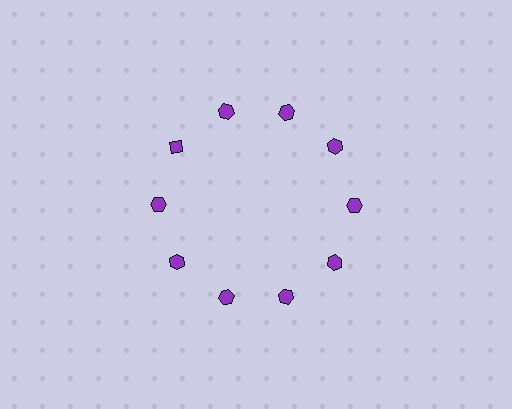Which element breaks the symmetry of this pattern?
The purple diamond at roughly the 10 o'clock position breaks the symmetry. All other shapes are purple hexagons.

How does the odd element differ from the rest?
It has a different shape: diamond instead of hexagon.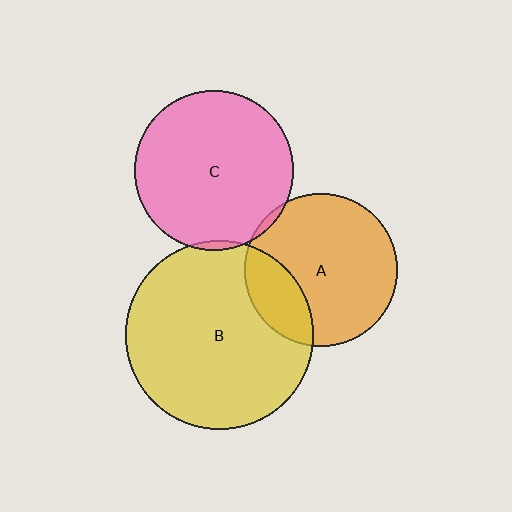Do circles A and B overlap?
Yes.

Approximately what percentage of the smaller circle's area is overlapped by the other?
Approximately 25%.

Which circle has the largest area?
Circle B (yellow).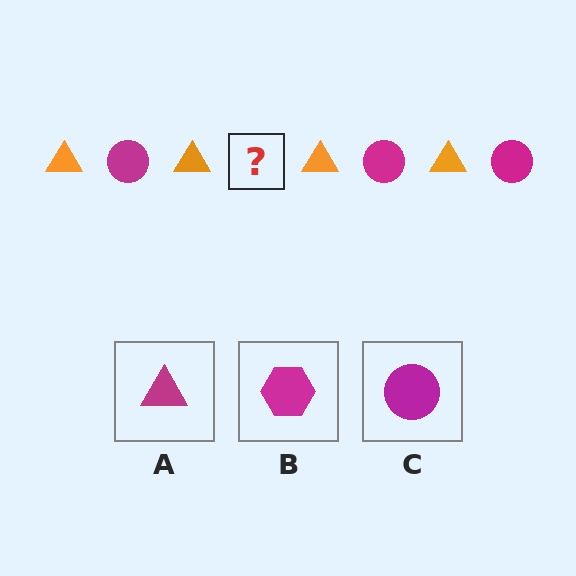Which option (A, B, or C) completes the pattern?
C.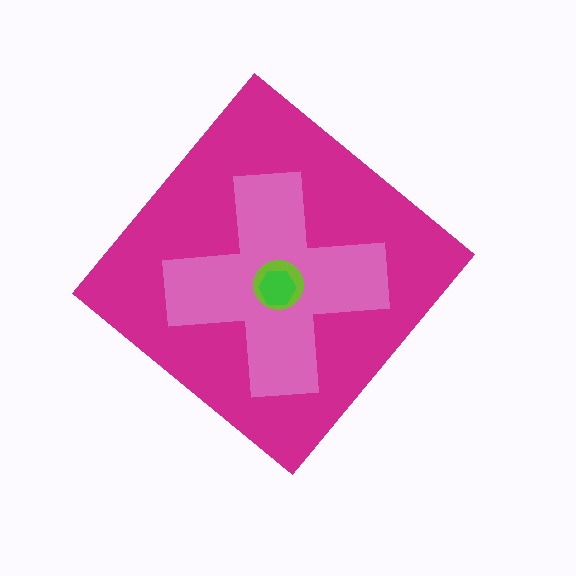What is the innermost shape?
The green hexagon.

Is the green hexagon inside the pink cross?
Yes.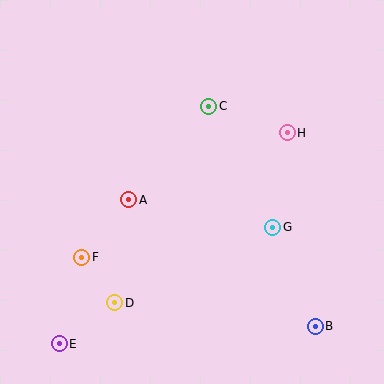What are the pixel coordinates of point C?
Point C is at (209, 106).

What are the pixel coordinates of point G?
Point G is at (273, 227).